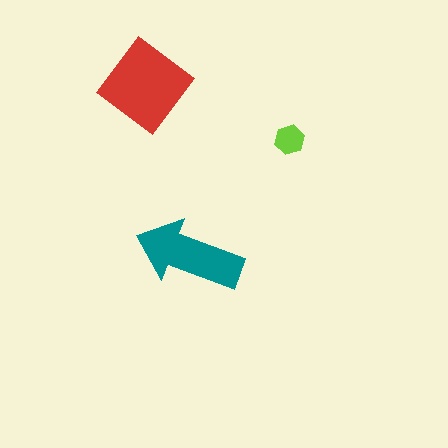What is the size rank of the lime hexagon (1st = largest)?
3rd.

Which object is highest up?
The red diamond is topmost.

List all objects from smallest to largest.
The lime hexagon, the teal arrow, the red diamond.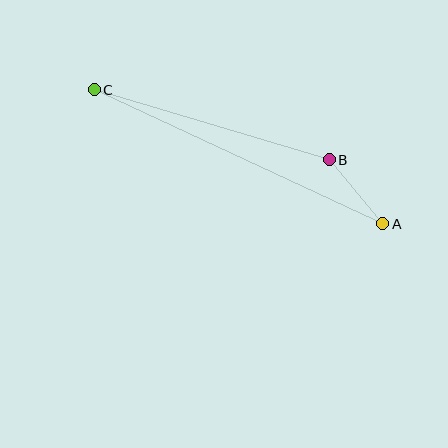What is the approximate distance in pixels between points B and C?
The distance between B and C is approximately 245 pixels.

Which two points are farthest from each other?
Points A and C are farthest from each other.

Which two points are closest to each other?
Points A and B are closest to each other.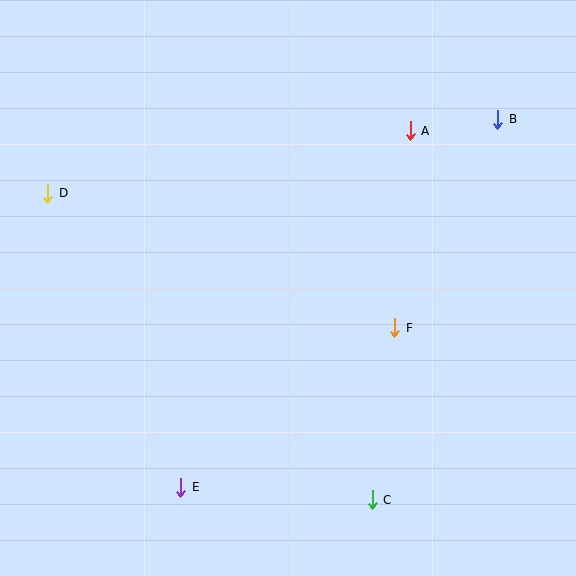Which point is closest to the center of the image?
Point F at (395, 328) is closest to the center.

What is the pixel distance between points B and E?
The distance between B and E is 486 pixels.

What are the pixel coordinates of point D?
Point D is at (48, 193).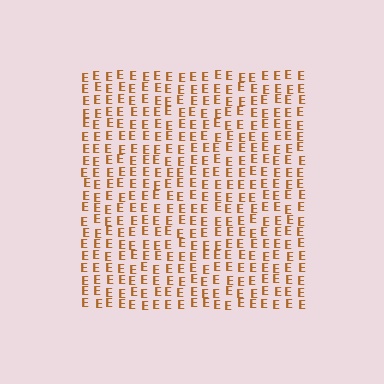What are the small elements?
The small elements are letter E's.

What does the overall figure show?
The overall figure shows a square.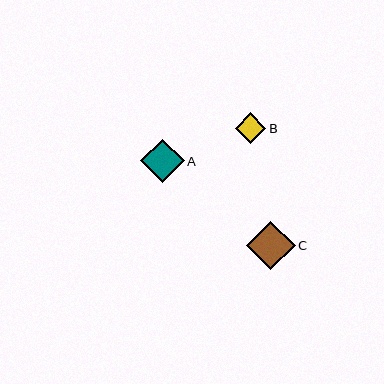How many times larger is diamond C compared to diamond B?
Diamond C is approximately 1.6 times the size of diamond B.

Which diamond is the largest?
Diamond C is the largest with a size of approximately 49 pixels.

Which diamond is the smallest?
Diamond B is the smallest with a size of approximately 30 pixels.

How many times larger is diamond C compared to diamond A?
Diamond C is approximately 1.1 times the size of diamond A.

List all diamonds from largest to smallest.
From largest to smallest: C, A, B.